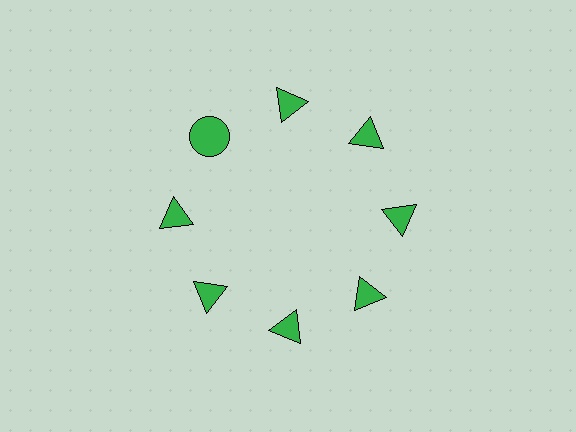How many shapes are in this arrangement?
There are 8 shapes arranged in a ring pattern.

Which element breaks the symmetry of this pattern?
The green circle at roughly the 10 o'clock position breaks the symmetry. All other shapes are green triangles.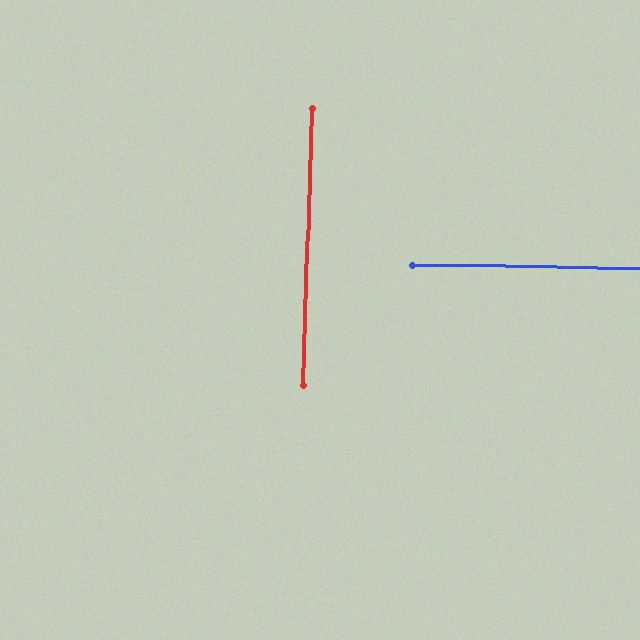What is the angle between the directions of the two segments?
Approximately 89 degrees.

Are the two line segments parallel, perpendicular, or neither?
Perpendicular — they meet at approximately 89°.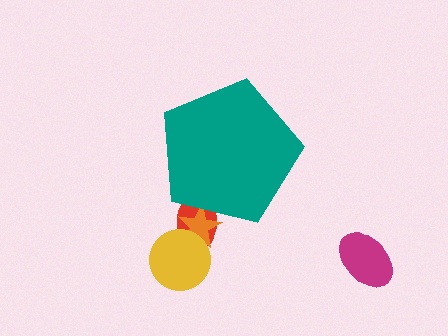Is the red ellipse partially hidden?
Yes, the red ellipse is partially hidden behind the teal pentagon.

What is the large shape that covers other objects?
A teal pentagon.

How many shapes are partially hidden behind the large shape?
2 shapes are partially hidden.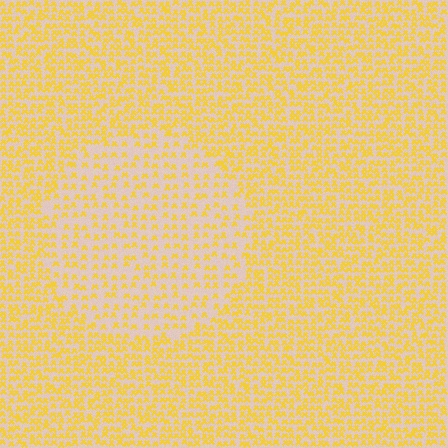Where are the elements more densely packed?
The elements are more densely packed outside the circle boundary.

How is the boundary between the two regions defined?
The boundary is defined by a change in element density (approximately 1.9x ratio). All elements are the same color, size, and shape.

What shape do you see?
I see a circle.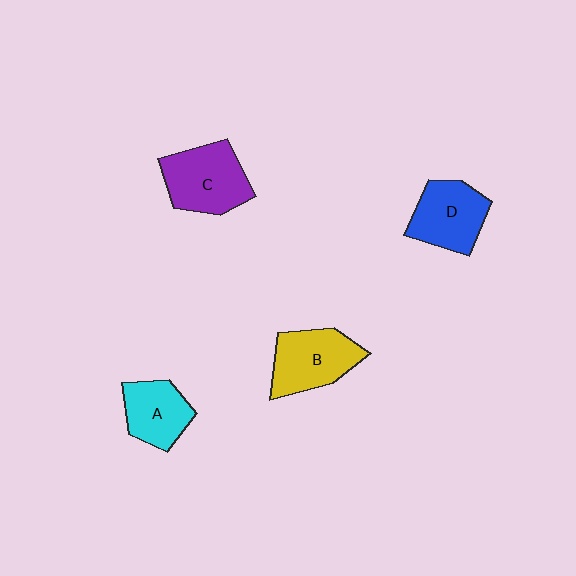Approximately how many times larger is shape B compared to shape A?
Approximately 1.3 times.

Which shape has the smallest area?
Shape A (cyan).